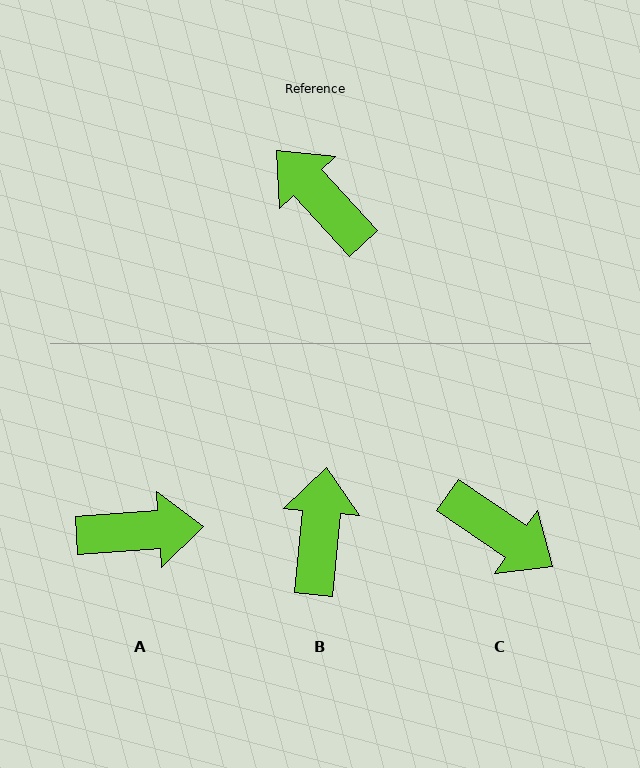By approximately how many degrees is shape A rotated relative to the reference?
Approximately 128 degrees clockwise.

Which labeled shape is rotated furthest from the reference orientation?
C, about 167 degrees away.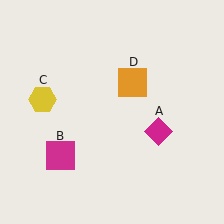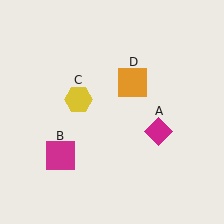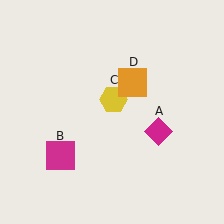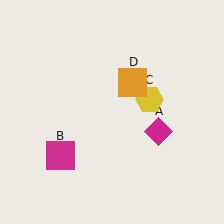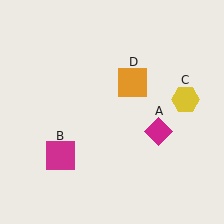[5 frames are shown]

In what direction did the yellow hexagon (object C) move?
The yellow hexagon (object C) moved right.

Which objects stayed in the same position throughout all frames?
Magenta diamond (object A) and magenta square (object B) and orange square (object D) remained stationary.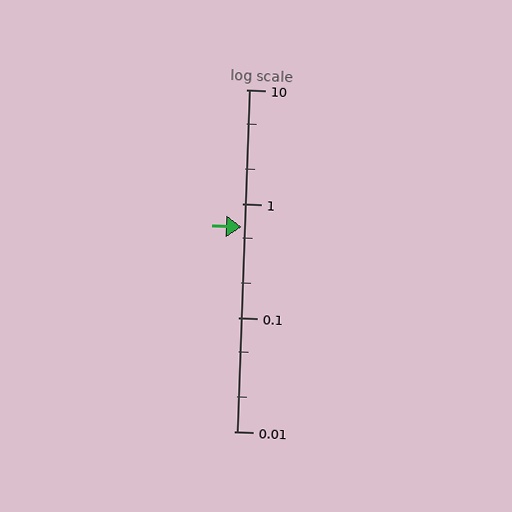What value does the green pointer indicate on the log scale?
The pointer indicates approximately 0.62.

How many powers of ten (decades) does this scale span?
The scale spans 3 decades, from 0.01 to 10.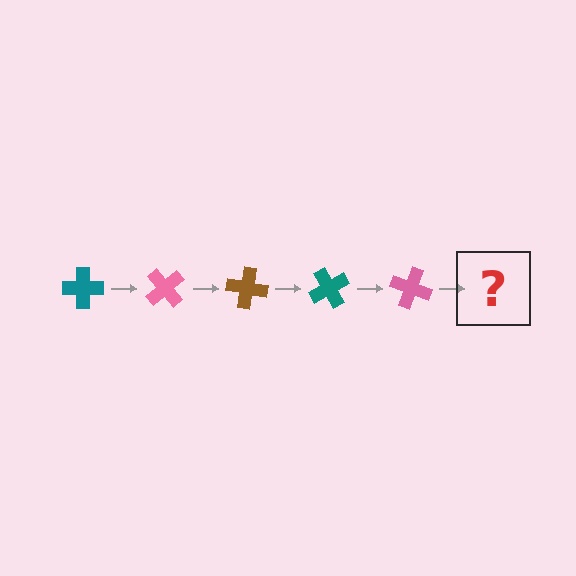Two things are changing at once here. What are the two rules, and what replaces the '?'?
The two rules are that it rotates 50 degrees each step and the color cycles through teal, pink, and brown. The '?' should be a brown cross, rotated 250 degrees from the start.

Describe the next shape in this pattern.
It should be a brown cross, rotated 250 degrees from the start.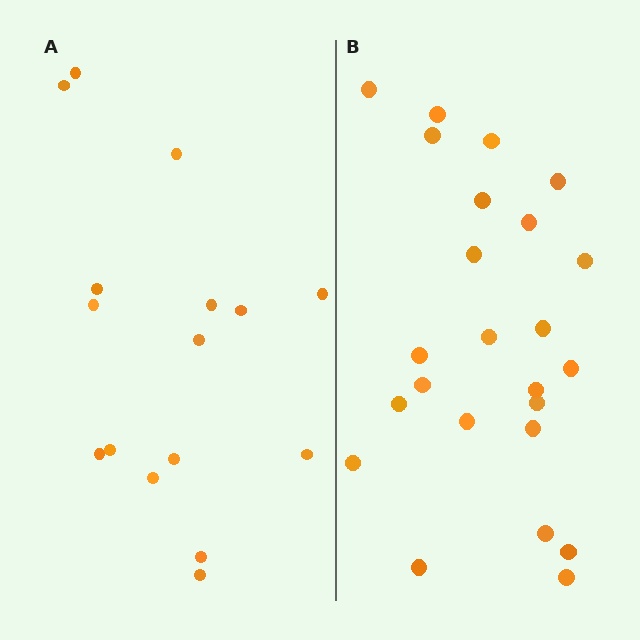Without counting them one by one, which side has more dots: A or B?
Region B (the right region) has more dots.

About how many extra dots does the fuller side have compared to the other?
Region B has roughly 8 or so more dots than region A.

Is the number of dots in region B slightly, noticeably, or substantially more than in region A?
Region B has substantially more. The ratio is roughly 1.5 to 1.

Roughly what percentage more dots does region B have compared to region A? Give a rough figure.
About 50% more.